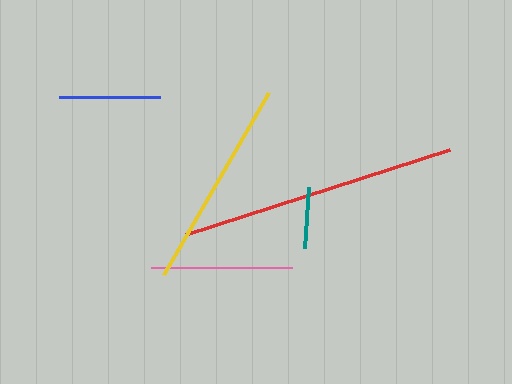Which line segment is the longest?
The red line is the longest at approximately 277 pixels.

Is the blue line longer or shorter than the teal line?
The blue line is longer than the teal line.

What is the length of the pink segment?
The pink segment is approximately 141 pixels long.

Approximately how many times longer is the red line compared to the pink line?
The red line is approximately 2.0 times the length of the pink line.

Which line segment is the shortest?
The teal line is the shortest at approximately 61 pixels.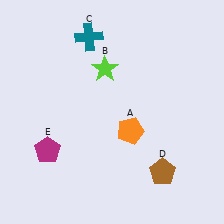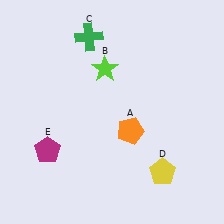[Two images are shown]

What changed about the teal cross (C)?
In Image 1, C is teal. In Image 2, it changed to green.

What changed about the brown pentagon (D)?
In Image 1, D is brown. In Image 2, it changed to yellow.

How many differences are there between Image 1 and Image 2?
There are 2 differences between the two images.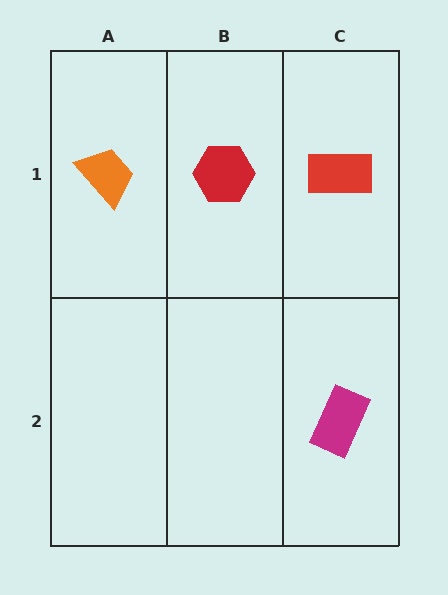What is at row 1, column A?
An orange trapezoid.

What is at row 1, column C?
A red rectangle.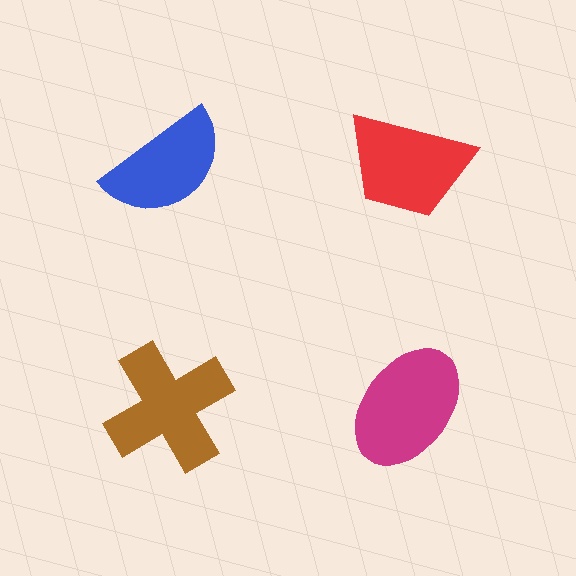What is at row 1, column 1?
A blue semicircle.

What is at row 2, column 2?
A magenta ellipse.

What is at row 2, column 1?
A brown cross.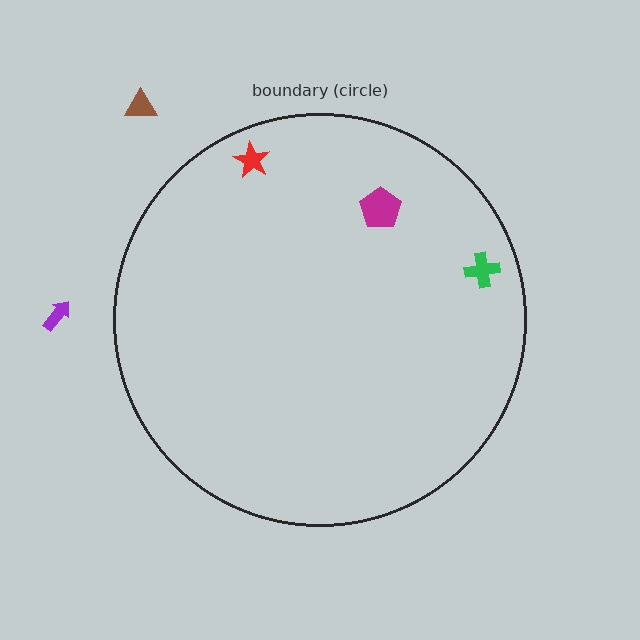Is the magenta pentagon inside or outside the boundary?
Inside.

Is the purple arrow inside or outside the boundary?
Outside.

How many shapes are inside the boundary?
3 inside, 2 outside.